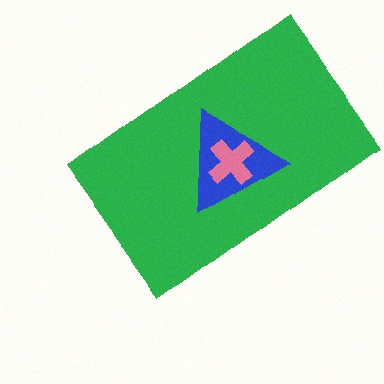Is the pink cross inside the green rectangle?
Yes.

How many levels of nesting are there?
3.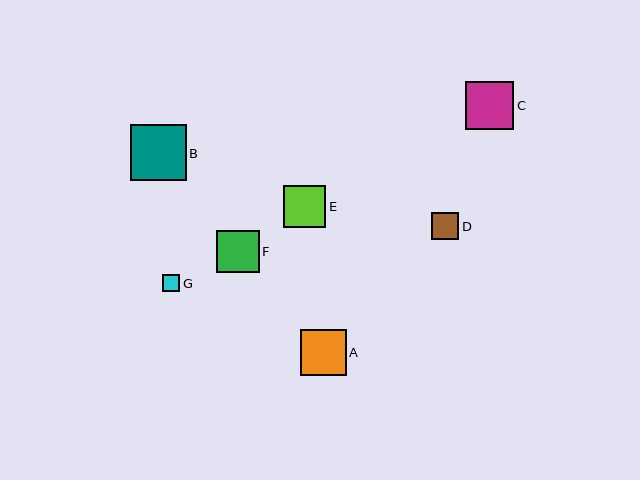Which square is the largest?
Square B is the largest with a size of approximately 56 pixels.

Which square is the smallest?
Square G is the smallest with a size of approximately 17 pixels.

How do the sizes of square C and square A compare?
Square C and square A are approximately the same size.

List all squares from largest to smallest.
From largest to smallest: B, C, A, F, E, D, G.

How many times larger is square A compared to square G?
Square A is approximately 2.6 times the size of square G.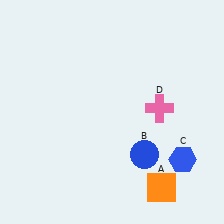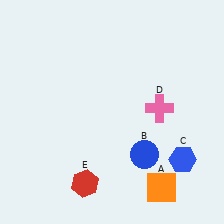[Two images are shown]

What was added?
A red hexagon (E) was added in Image 2.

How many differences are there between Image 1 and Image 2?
There is 1 difference between the two images.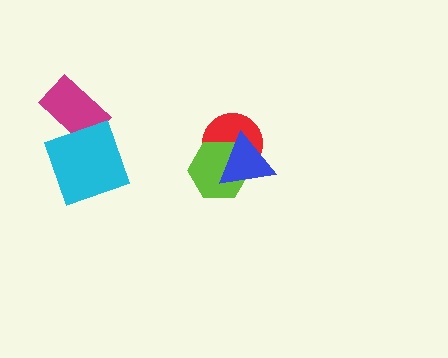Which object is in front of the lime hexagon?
The blue triangle is in front of the lime hexagon.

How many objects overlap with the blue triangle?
2 objects overlap with the blue triangle.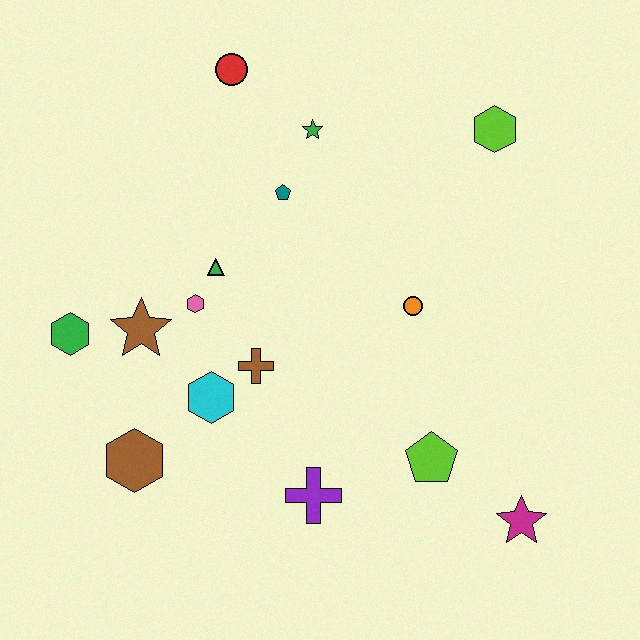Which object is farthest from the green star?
The magenta star is farthest from the green star.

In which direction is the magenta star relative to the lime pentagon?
The magenta star is to the right of the lime pentagon.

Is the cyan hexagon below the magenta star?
No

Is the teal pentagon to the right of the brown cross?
Yes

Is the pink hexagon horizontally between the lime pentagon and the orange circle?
No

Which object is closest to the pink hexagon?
The green triangle is closest to the pink hexagon.